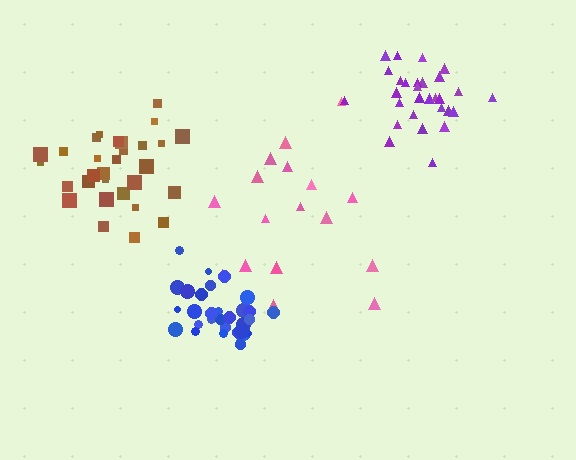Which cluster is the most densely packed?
Blue.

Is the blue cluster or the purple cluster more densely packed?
Blue.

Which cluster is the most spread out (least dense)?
Pink.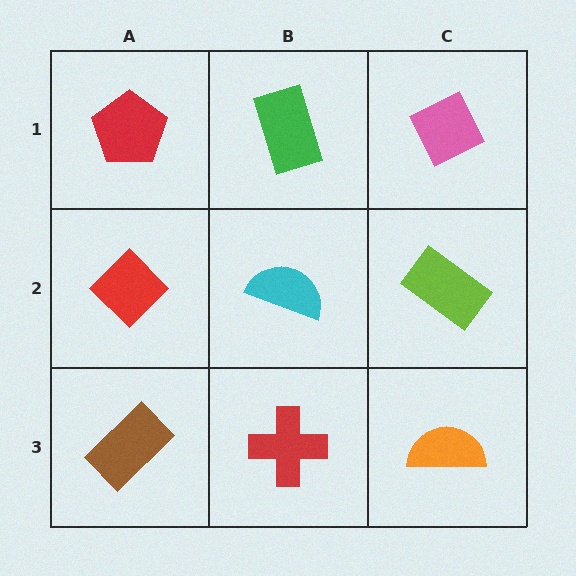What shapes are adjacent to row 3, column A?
A red diamond (row 2, column A), a red cross (row 3, column B).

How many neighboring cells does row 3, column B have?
3.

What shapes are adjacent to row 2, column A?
A red pentagon (row 1, column A), a brown rectangle (row 3, column A), a cyan semicircle (row 2, column B).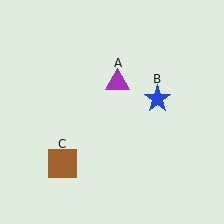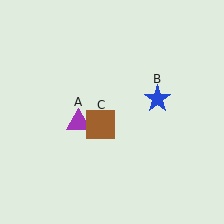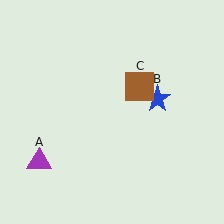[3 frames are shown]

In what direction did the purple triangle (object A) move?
The purple triangle (object A) moved down and to the left.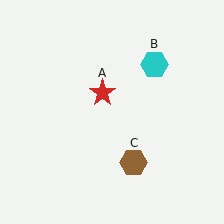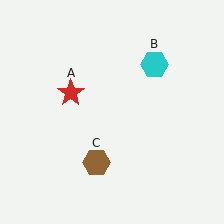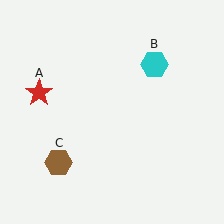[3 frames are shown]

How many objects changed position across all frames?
2 objects changed position: red star (object A), brown hexagon (object C).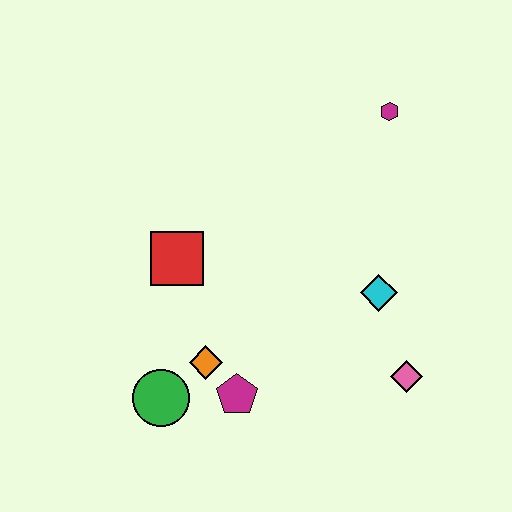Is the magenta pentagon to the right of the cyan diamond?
No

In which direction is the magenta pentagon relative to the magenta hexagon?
The magenta pentagon is below the magenta hexagon.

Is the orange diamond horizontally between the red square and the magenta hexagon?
Yes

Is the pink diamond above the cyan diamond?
No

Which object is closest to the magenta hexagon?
The cyan diamond is closest to the magenta hexagon.